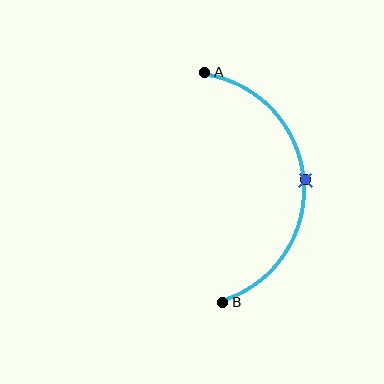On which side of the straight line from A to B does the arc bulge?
The arc bulges to the right of the straight line connecting A and B.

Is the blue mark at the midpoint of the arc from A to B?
Yes. The blue mark lies on the arc at equal arc-length from both A and B — it is the arc midpoint.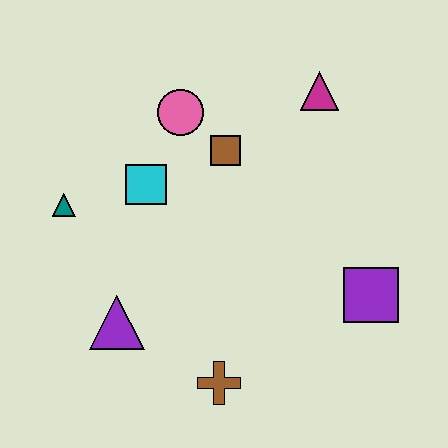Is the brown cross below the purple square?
Yes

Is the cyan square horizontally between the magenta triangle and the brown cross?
No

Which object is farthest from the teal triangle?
The purple square is farthest from the teal triangle.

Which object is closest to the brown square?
The pink circle is closest to the brown square.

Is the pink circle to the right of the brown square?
No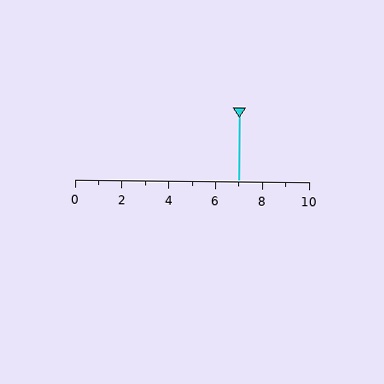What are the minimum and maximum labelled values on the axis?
The axis runs from 0 to 10.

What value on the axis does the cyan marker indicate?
The marker indicates approximately 7.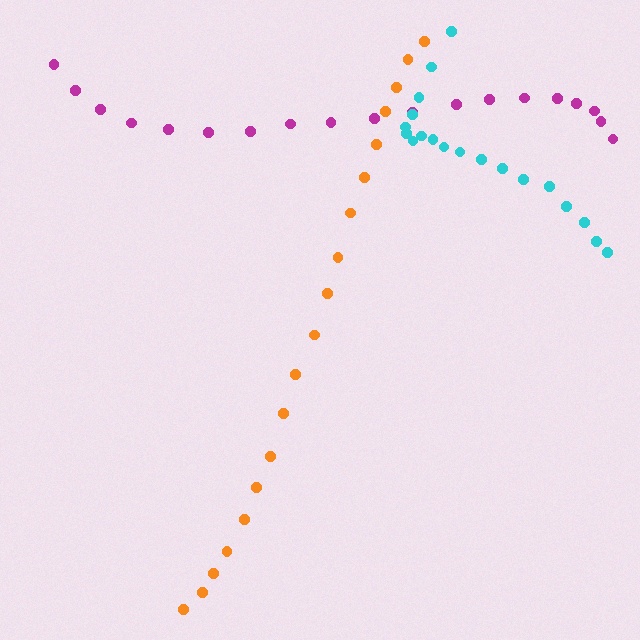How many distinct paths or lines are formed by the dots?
There are 3 distinct paths.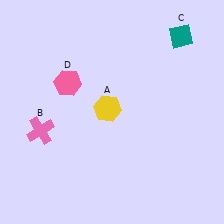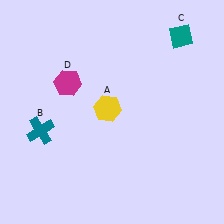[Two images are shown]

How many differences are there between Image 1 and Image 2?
There are 2 differences between the two images.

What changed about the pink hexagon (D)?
In Image 1, D is pink. In Image 2, it changed to magenta.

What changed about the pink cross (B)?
In Image 1, B is pink. In Image 2, it changed to teal.